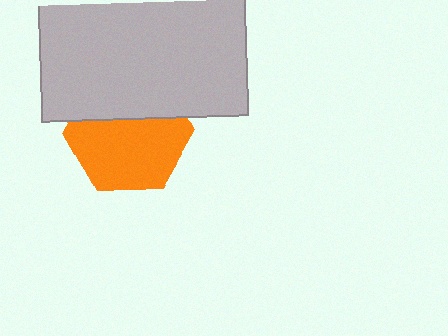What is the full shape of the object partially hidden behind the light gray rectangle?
The partially hidden object is an orange hexagon.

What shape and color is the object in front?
The object in front is a light gray rectangle.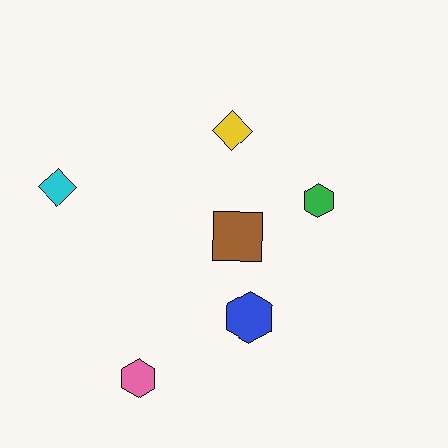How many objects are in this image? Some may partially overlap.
There are 6 objects.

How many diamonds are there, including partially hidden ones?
There are 2 diamonds.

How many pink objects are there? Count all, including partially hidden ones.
There is 1 pink object.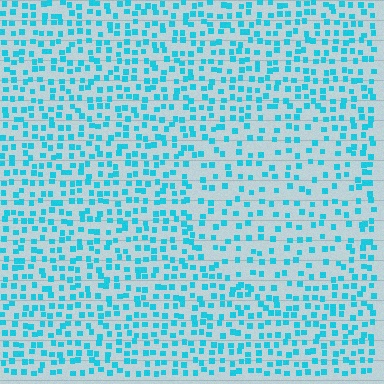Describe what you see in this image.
The image contains small cyan elements arranged at two different densities. A circle-shaped region is visible where the elements are less densely packed than the surrounding area.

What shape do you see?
I see a circle.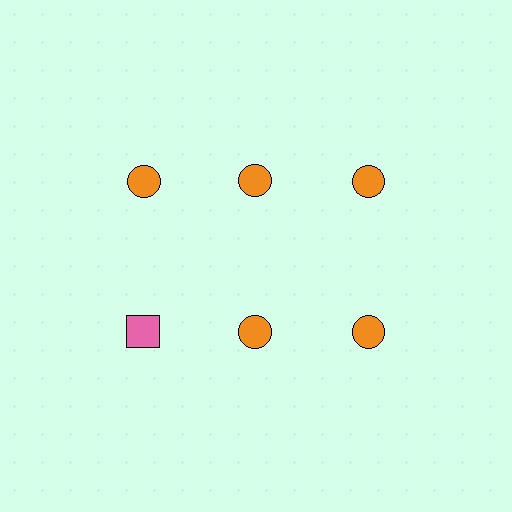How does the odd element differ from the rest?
It differs in both color (pink instead of orange) and shape (square instead of circle).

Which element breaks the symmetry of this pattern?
The pink square in the second row, leftmost column breaks the symmetry. All other shapes are orange circles.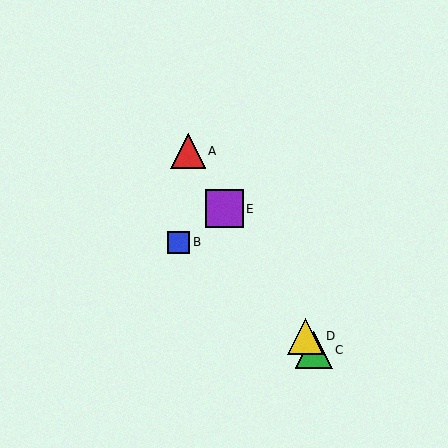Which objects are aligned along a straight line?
Objects A, C, D, E are aligned along a straight line.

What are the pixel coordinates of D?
Object D is at (305, 336).